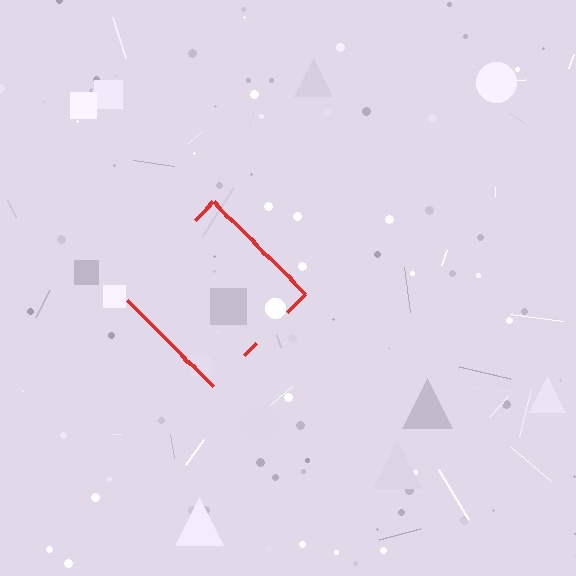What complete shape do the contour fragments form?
The contour fragments form a diamond.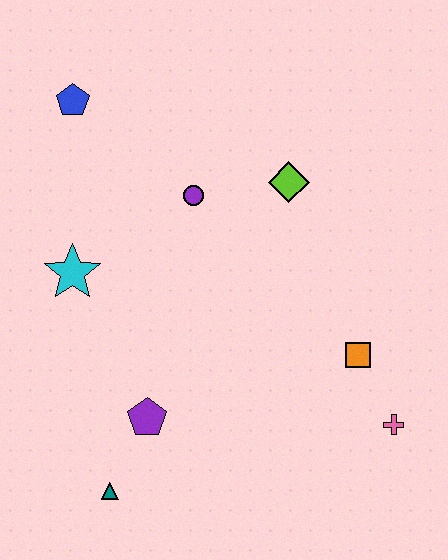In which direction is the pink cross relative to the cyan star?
The pink cross is to the right of the cyan star.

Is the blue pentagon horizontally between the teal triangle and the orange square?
No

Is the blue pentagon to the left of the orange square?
Yes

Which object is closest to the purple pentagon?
The teal triangle is closest to the purple pentagon.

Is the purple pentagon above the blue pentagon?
No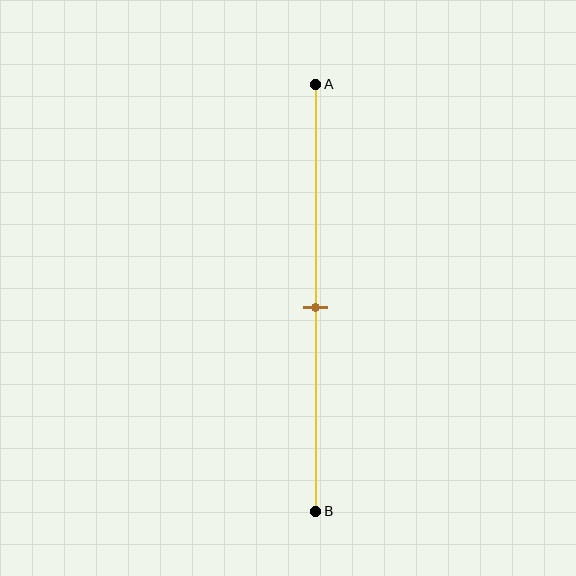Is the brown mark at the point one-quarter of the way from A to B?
No, the mark is at about 50% from A, not at the 25% one-quarter point.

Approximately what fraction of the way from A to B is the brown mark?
The brown mark is approximately 50% of the way from A to B.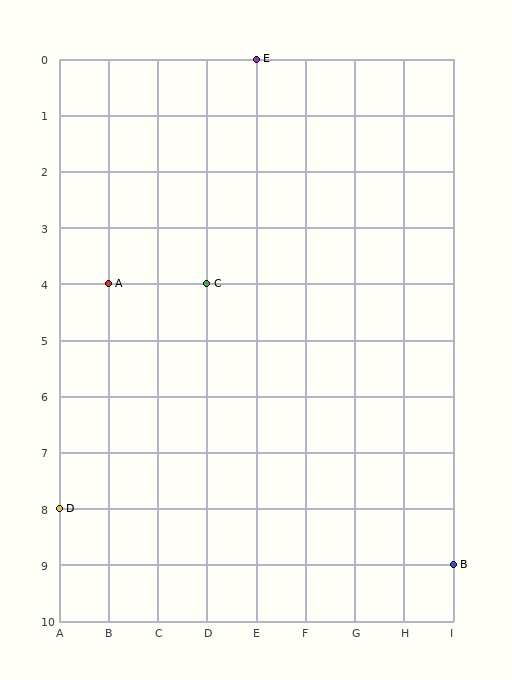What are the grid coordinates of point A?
Point A is at grid coordinates (B, 4).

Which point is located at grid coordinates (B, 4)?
Point A is at (B, 4).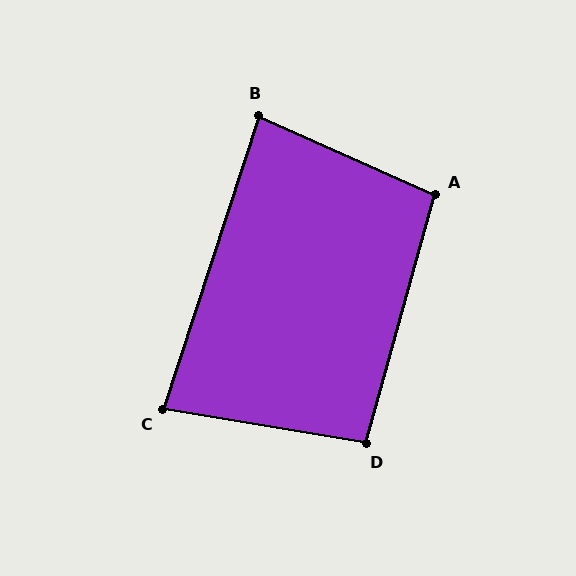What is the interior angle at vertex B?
Approximately 84 degrees (acute).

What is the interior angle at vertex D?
Approximately 96 degrees (obtuse).